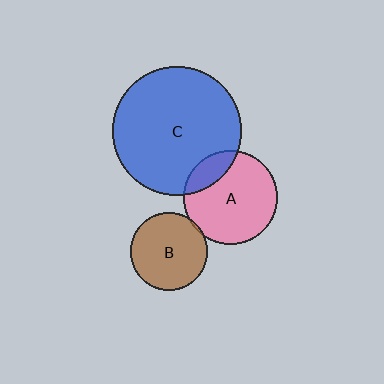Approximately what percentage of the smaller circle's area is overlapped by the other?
Approximately 5%.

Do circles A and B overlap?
Yes.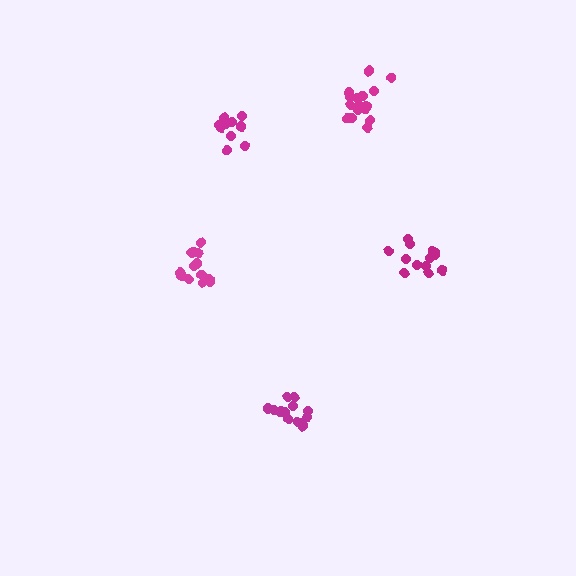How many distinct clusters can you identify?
There are 5 distinct clusters.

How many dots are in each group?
Group 1: 15 dots, Group 2: 13 dots, Group 3: 13 dots, Group 4: 17 dots, Group 5: 11 dots (69 total).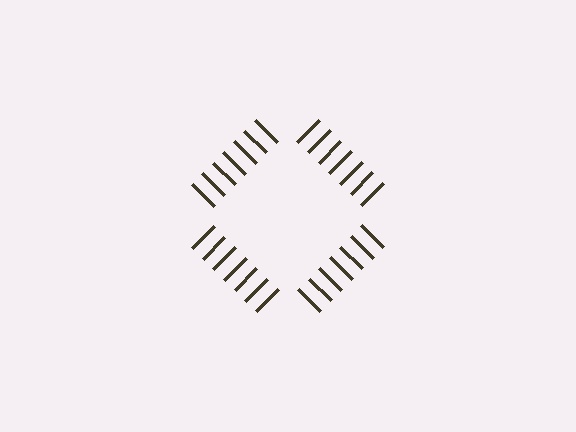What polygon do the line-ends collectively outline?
An illusory square — the line segments terminate on its edges but no continuous stroke is drawn.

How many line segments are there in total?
28 — 7 along each of the 4 edges.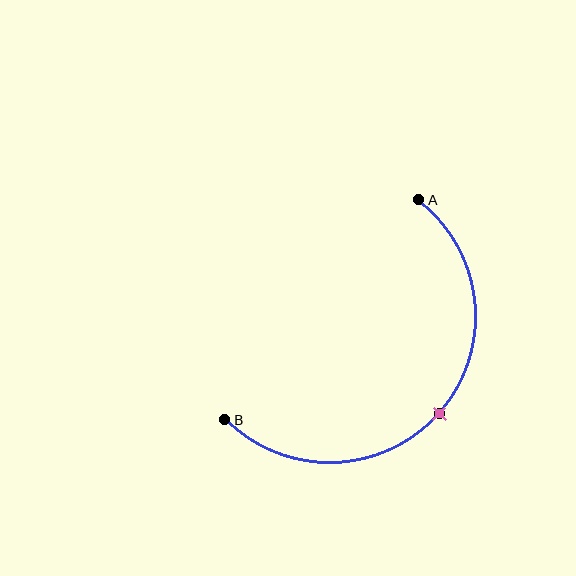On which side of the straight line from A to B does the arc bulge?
The arc bulges below and to the right of the straight line connecting A and B.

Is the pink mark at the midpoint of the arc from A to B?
Yes. The pink mark lies on the arc at equal arc-length from both A and B — it is the arc midpoint.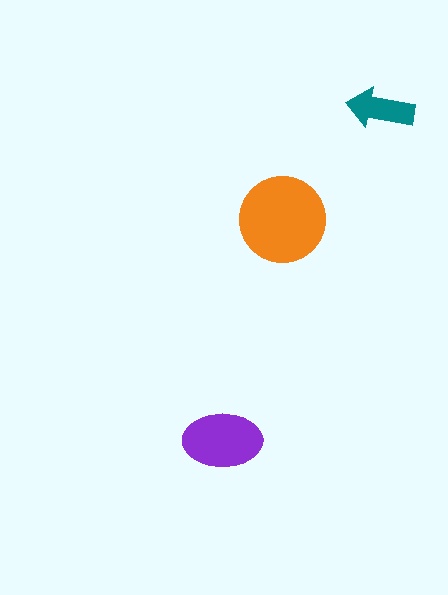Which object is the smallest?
The teal arrow.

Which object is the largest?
The orange circle.